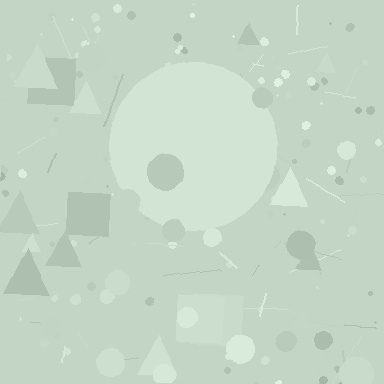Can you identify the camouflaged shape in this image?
The camouflaged shape is a circle.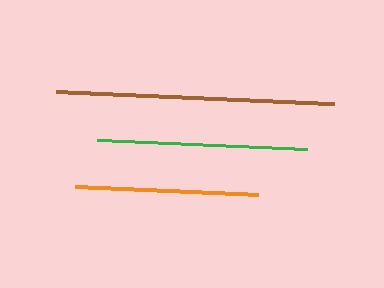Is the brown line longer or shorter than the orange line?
The brown line is longer than the orange line.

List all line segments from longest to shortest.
From longest to shortest: brown, green, orange.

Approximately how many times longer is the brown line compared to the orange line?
The brown line is approximately 1.5 times the length of the orange line.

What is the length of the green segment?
The green segment is approximately 211 pixels long.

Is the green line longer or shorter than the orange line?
The green line is longer than the orange line.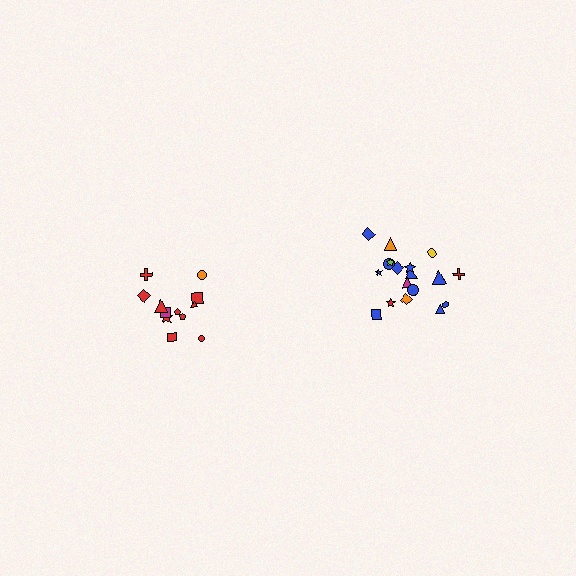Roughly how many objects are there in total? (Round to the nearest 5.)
Roughly 30 objects in total.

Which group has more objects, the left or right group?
The right group.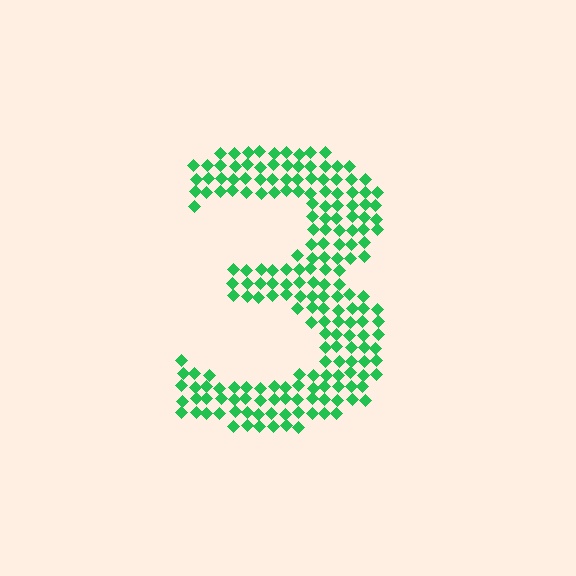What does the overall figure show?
The overall figure shows the digit 3.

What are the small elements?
The small elements are diamonds.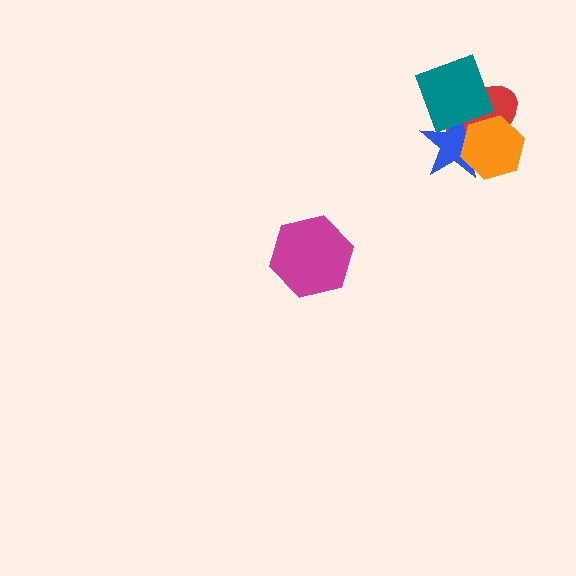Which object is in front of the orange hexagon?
The teal diamond is in front of the orange hexagon.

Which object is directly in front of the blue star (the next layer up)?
The orange hexagon is directly in front of the blue star.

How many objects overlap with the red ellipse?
3 objects overlap with the red ellipse.